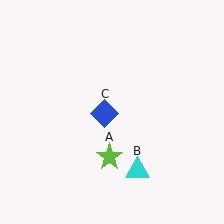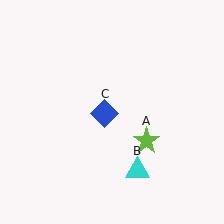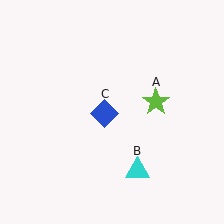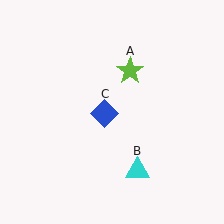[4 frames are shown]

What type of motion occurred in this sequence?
The lime star (object A) rotated counterclockwise around the center of the scene.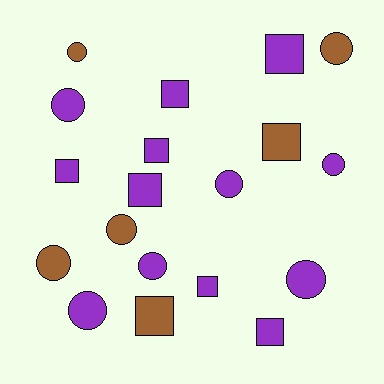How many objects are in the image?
There are 19 objects.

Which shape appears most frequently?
Circle, with 10 objects.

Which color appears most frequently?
Purple, with 13 objects.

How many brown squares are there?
There are 2 brown squares.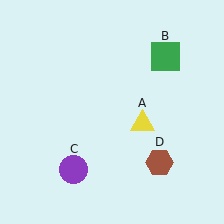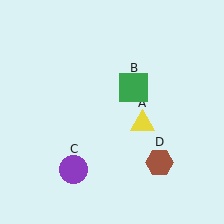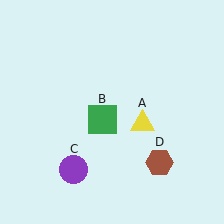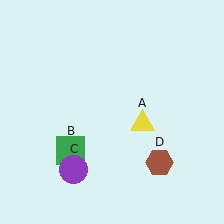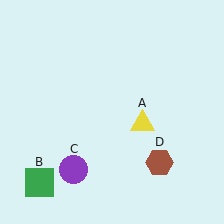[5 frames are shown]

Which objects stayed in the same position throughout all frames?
Yellow triangle (object A) and purple circle (object C) and brown hexagon (object D) remained stationary.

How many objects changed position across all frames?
1 object changed position: green square (object B).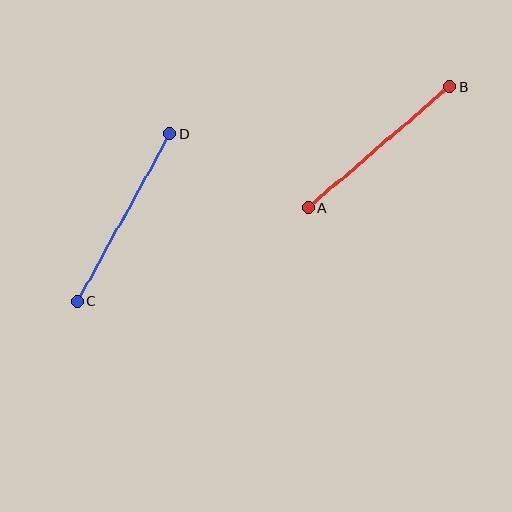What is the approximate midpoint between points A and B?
The midpoint is at approximately (379, 147) pixels.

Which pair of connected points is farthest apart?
Points C and D are farthest apart.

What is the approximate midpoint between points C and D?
The midpoint is at approximately (124, 217) pixels.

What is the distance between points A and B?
The distance is approximately 187 pixels.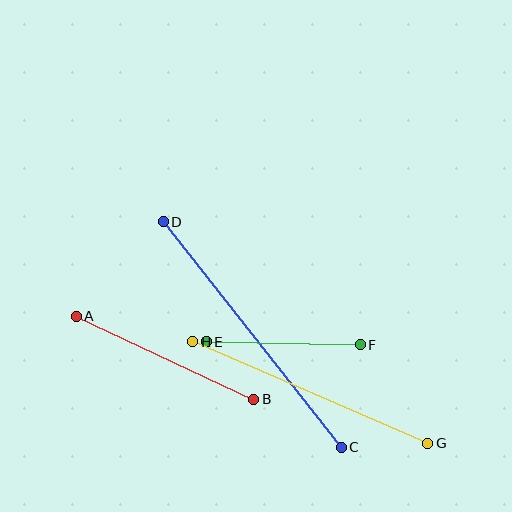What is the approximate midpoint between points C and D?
The midpoint is at approximately (252, 334) pixels.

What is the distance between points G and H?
The distance is approximately 256 pixels.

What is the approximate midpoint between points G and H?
The midpoint is at approximately (310, 392) pixels.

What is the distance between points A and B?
The distance is approximately 196 pixels.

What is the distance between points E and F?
The distance is approximately 154 pixels.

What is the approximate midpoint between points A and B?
The midpoint is at approximately (165, 358) pixels.